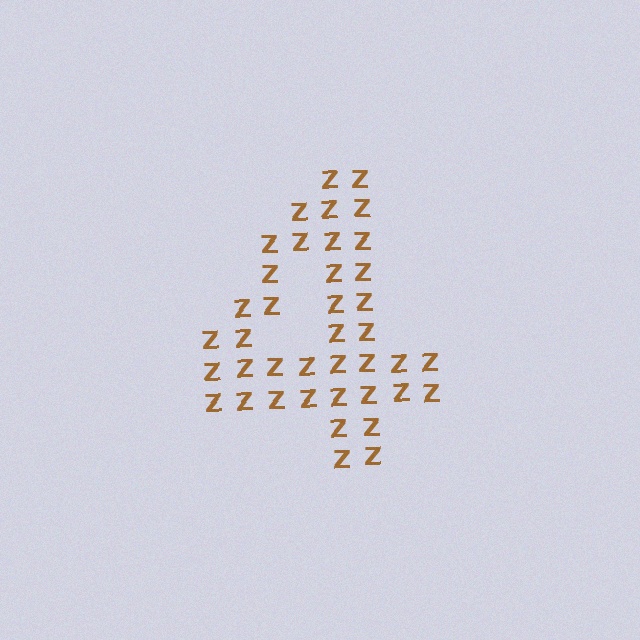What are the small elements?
The small elements are letter Z's.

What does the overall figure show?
The overall figure shows the digit 4.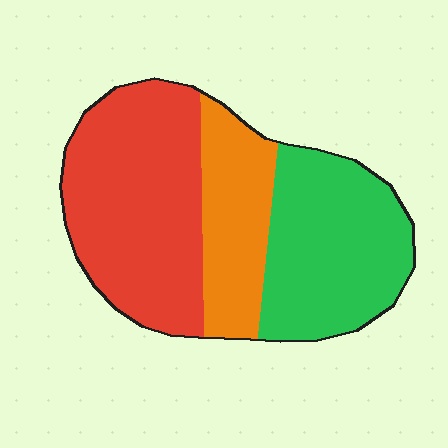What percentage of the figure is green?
Green takes up about one third (1/3) of the figure.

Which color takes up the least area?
Orange, at roughly 20%.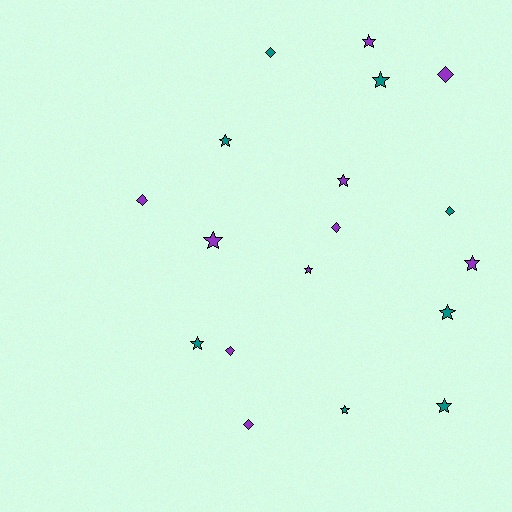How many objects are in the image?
There are 18 objects.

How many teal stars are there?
There are 6 teal stars.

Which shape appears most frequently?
Star, with 11 objects.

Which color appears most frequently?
Purple, with 10 objects.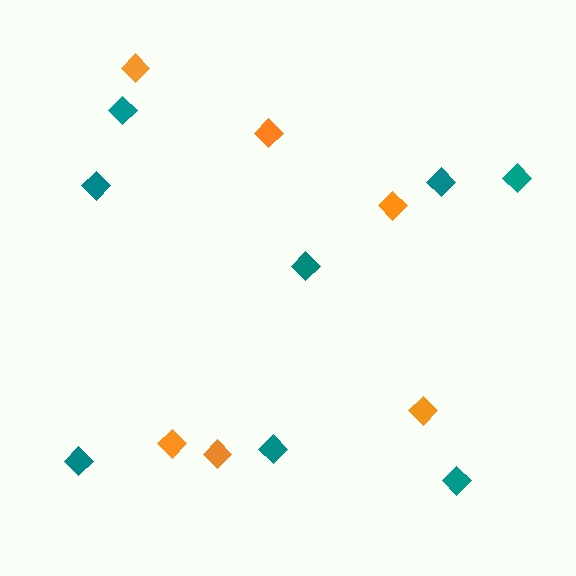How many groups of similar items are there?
There are 2 groups: one group of orange diamonds (6) and one group of teal diamonds (8).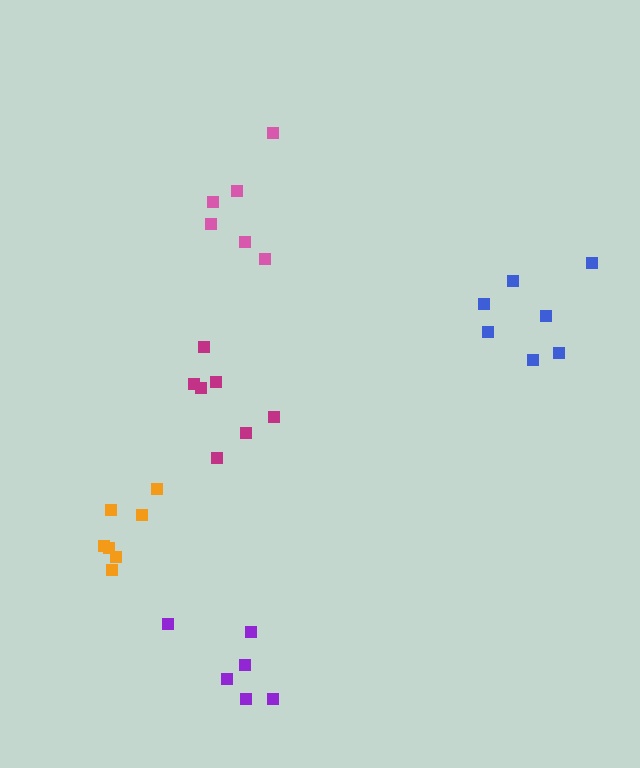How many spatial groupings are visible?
There are 5 spatial groupings.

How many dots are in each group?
Group 1: 6 dots, Group 2: 7 dots, Group 3: 7 dots, Group 4: 6 dots, Group 5: 7 dots (33 total).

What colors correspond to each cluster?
The clusters are colored: pink, orange, magenta, purple, blue.